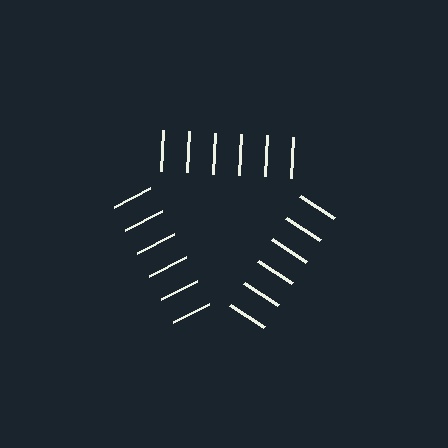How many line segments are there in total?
18 — 6 along each of the 3 edges.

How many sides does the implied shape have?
3 sides — the line-ends trace a triangle.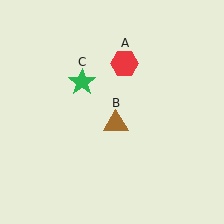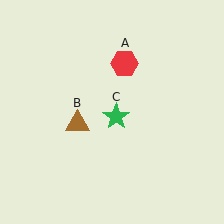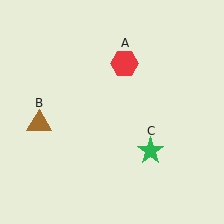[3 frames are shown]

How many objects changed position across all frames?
2 objects changed position: brown triangle (object B), green star (object C).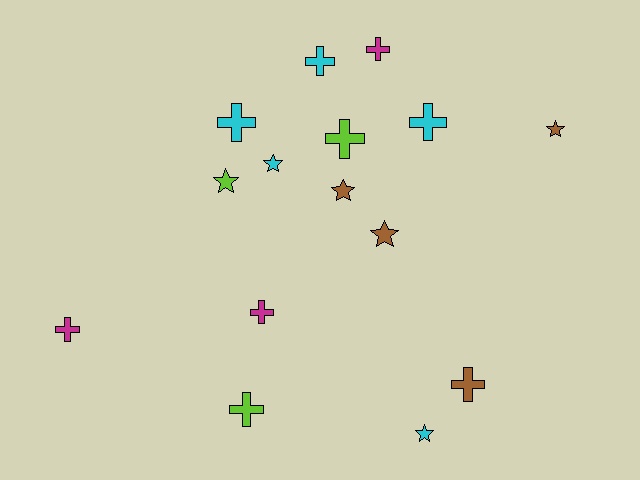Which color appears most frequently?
Cyan, with 5 objects.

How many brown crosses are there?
There is 1 brown cross.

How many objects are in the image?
There are 15 objects.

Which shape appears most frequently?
Cross, with 9 objects.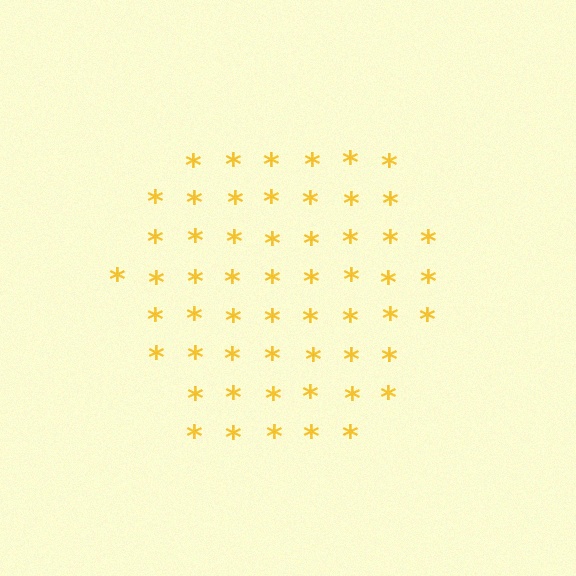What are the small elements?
The small elements are asterisks.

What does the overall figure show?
The overall figure shows a hexagon.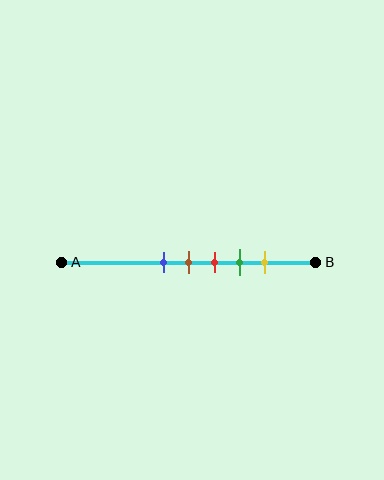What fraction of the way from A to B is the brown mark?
The brown mark is approximately 50% (0.5) of the way from A to B.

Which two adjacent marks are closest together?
The blue and brown marks are the closest adjacent pair.